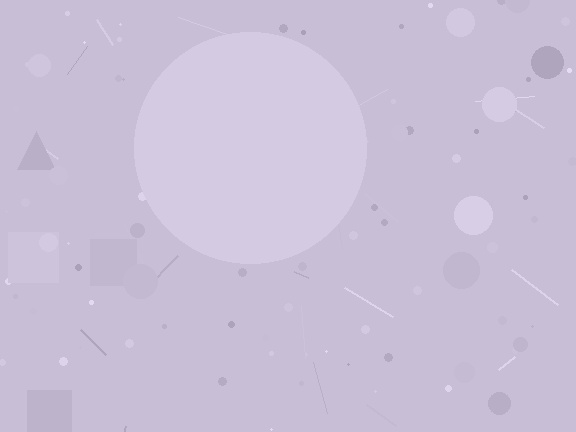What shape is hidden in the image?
A circle is hidden in the image.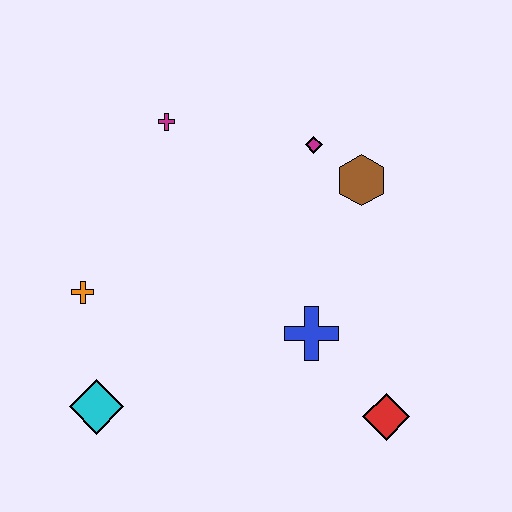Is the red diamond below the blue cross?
Yes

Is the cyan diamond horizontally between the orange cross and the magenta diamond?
Yes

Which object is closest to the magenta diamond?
The brown hexagon is closest to the magenta diamond.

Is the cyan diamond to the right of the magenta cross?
No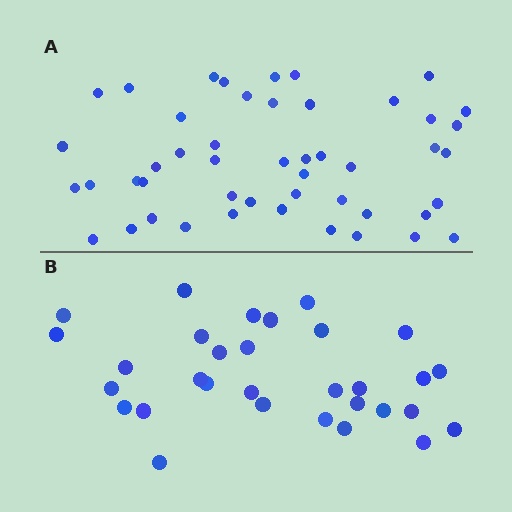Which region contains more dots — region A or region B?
Region A (the top region) has more dots.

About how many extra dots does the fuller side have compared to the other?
Region A has approximately 15 more dots than region B.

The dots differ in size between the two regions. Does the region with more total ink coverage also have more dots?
No. Region B has more total ink coverage because its dots are larger, but region A actually contains more individual dots. Total area can be misleading — the number of items is what matters here.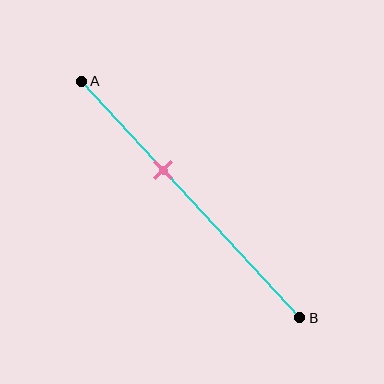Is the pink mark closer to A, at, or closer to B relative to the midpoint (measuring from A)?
The pink mark is closer to point A than the midpoint of segment AB.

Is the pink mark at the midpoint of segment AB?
No, the mark is at about 40% from A, not at the 50% midpoint.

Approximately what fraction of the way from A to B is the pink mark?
The pink mark is approximately 40% of the way from A to B.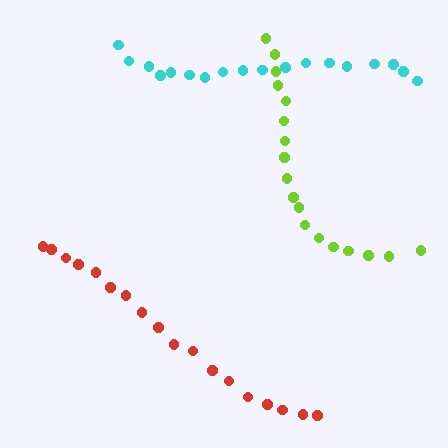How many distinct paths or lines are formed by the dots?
There are 3 distinct paths.